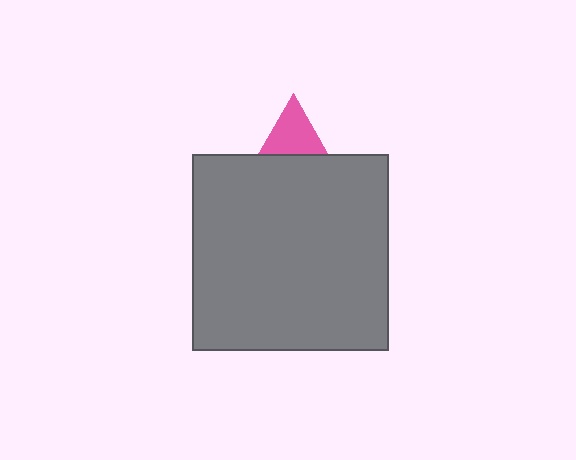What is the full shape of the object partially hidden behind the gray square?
The partially hidden object is a pink triangle.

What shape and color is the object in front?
The object in front is a gray square.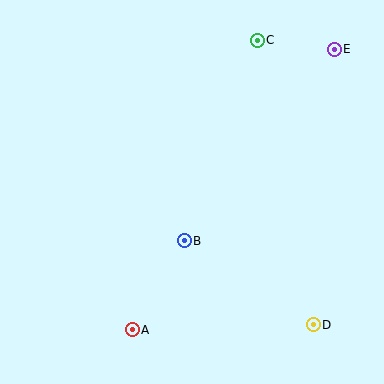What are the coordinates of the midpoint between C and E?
The midpoint between C and E is at (296, 45).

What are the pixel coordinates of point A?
Point A is at (132, 330).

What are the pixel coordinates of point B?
Point B is at (184, 241).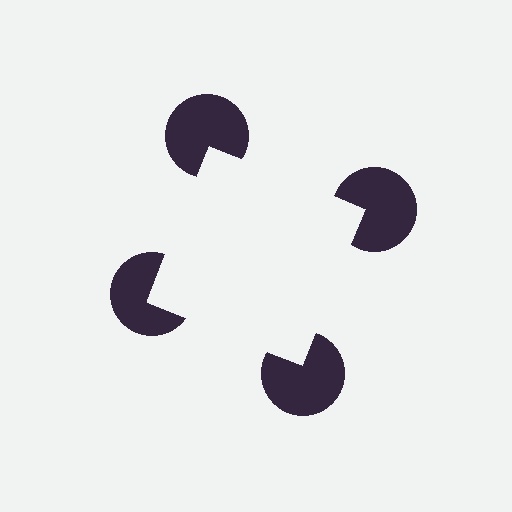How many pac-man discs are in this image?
There are 4 — one at each vertex of the illusory square.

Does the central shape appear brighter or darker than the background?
It typically appears slightly brighter than the background, even though no actual brightness change is drawn.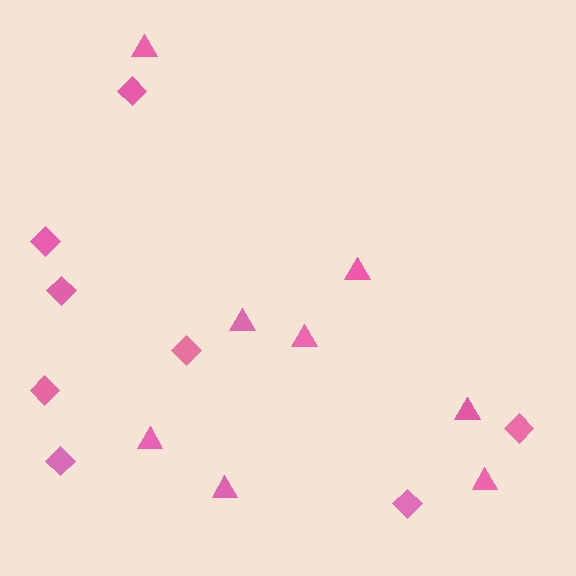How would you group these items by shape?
There are 2 groups: one group of diamonds (8) and one group of triangles (8).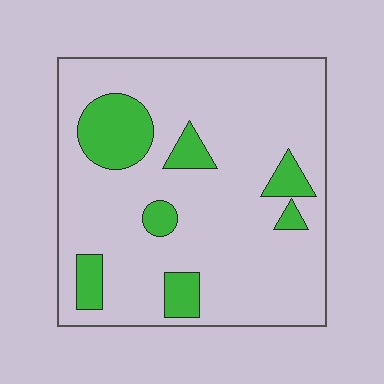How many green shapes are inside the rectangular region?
7.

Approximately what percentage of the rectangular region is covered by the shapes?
Approximately 15%.